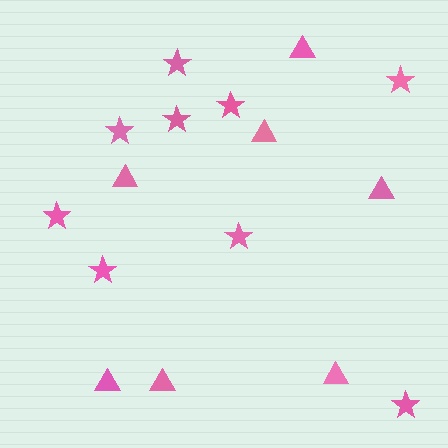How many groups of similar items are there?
There are 2 groups: one group of stars (9) and one group of triangles (7).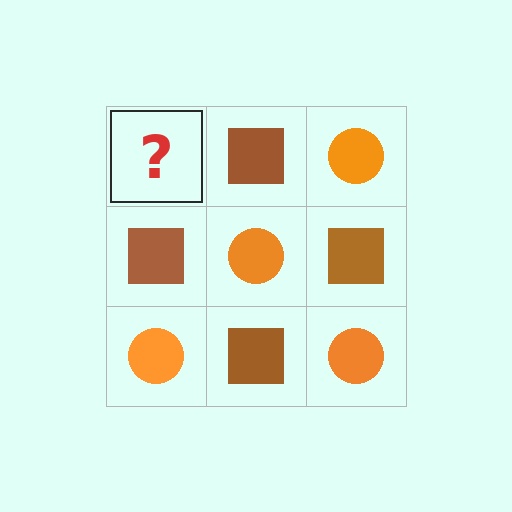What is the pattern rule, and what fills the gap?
The rule is that it alternates orange circle and brown square in a checkerboard pattern. The gap should be filled with an orange circle.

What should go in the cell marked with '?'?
The missing cell should contain an orange circle.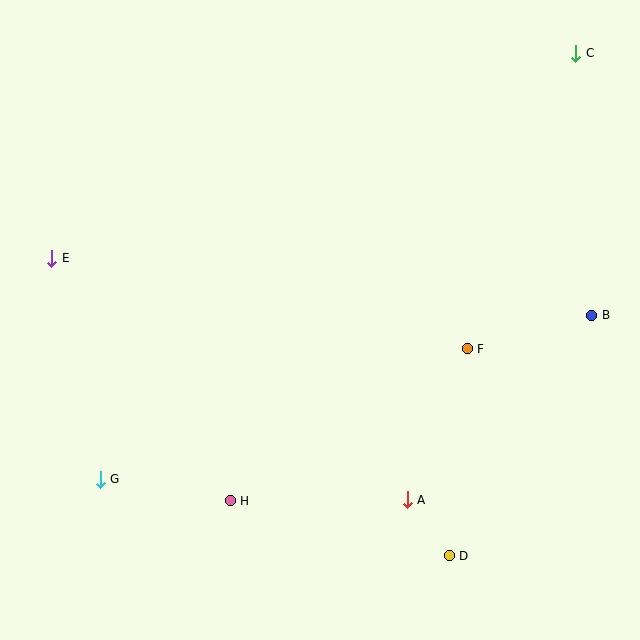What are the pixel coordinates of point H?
Point H is at (230, 501).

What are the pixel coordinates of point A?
Point A is at (407, 500).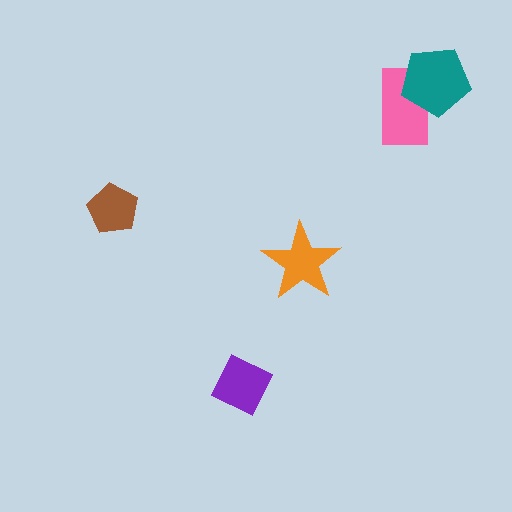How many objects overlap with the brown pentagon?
0 objects overlap with the brown pentagon.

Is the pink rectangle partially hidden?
Yes, it is partially covered by another shape.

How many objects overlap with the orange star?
0 objects overlap with the orange star.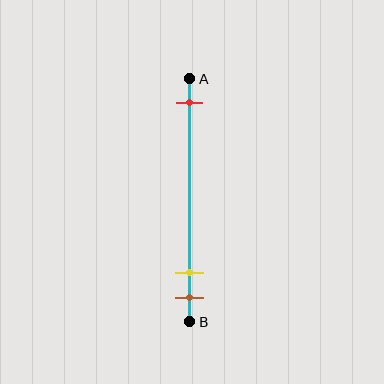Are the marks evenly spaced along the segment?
No, the marks are not evenly spaced.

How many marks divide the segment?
There are 3 marks dividing the segment.